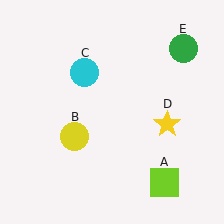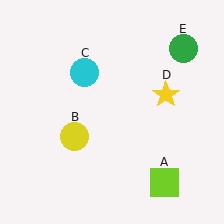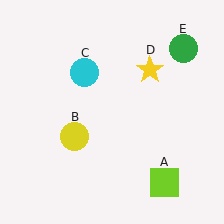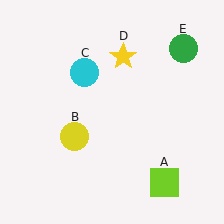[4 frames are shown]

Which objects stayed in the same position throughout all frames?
Lime square (object A) and yellow circle (object B) and cyan circle (object C) and green circle (object E) remained stationary.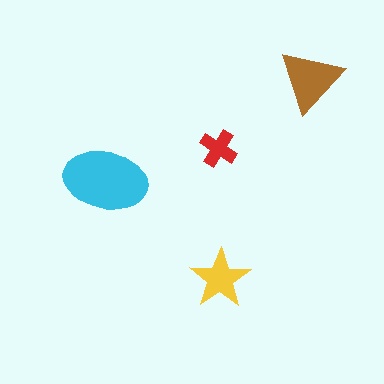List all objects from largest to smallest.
The cyan ellipse, the brown triangle, the yellow star, the red cross.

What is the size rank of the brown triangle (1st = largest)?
2nd.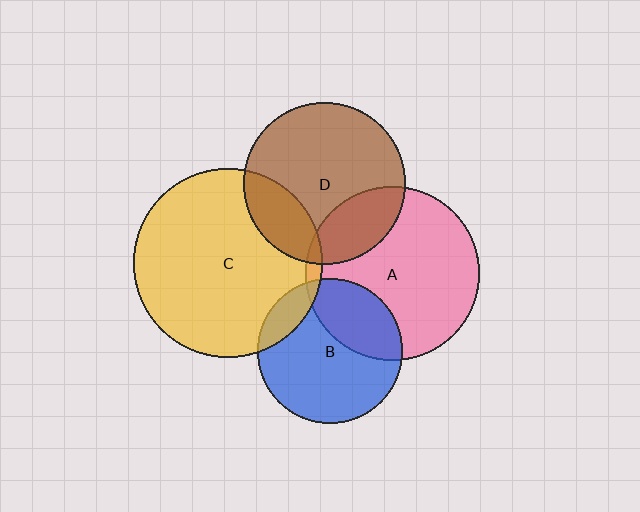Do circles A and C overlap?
Yes.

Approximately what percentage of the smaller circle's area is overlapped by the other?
Approximately 5%.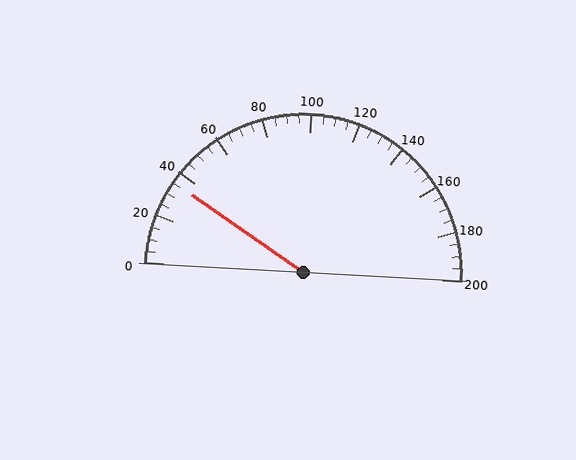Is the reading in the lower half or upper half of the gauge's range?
The reading is in the lower half of the range (0 to 200).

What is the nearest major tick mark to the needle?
The nearest major tick mark is 40.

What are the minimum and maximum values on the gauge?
The gauge ranges from 0 to 200.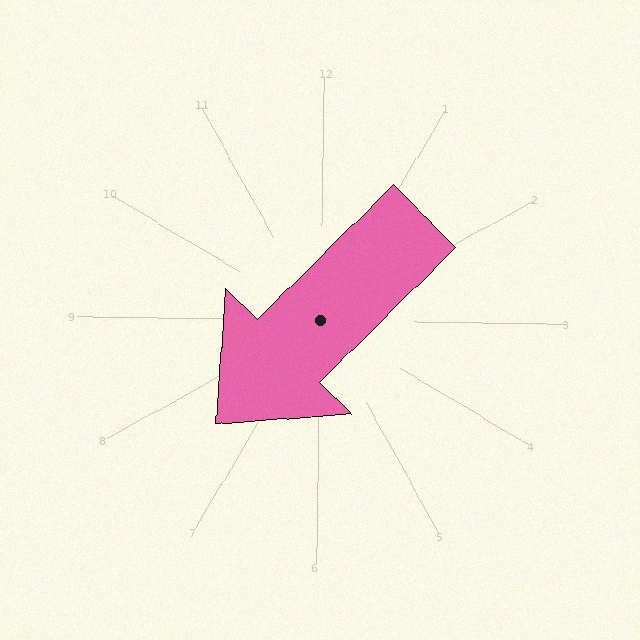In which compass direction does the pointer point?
Southwest.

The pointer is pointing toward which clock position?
Roughly 7 o'clock.